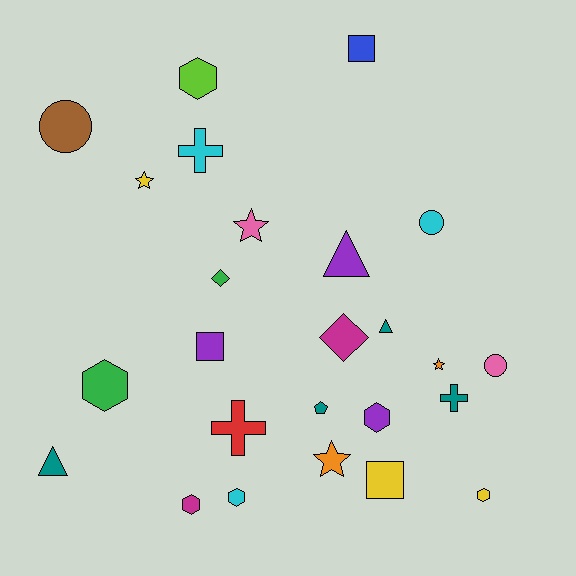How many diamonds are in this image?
There are 2 diamonds.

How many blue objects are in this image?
There is 1 blue object.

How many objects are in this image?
There are 25 objects.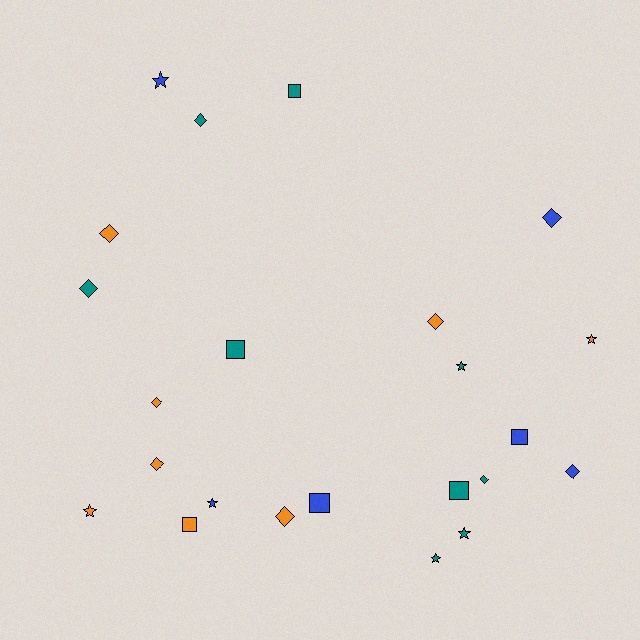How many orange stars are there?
There are 2 orange stars.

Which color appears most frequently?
Teal, with 9 objects.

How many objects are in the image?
There are 23 objects.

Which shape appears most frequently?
Diamond, with 10 objects.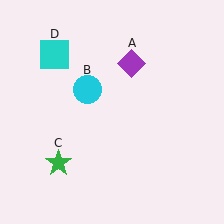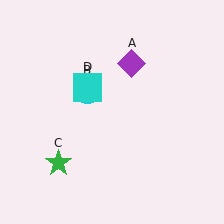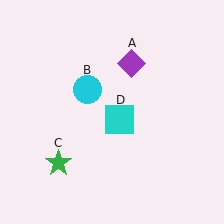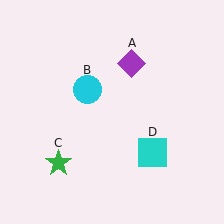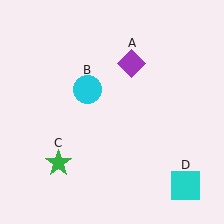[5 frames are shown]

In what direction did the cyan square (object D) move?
The cyan square (object D) moved down and to the right.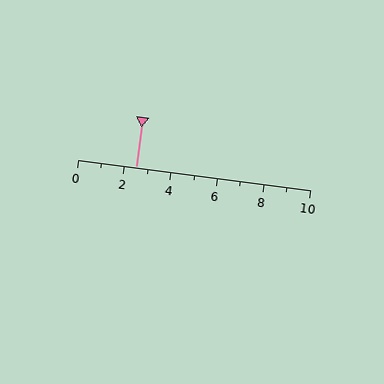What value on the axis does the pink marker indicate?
The marker indicates approximately 2.5.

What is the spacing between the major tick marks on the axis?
The major ticks are spaced 2 apart.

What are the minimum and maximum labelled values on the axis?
The axis runs from 0 to 10.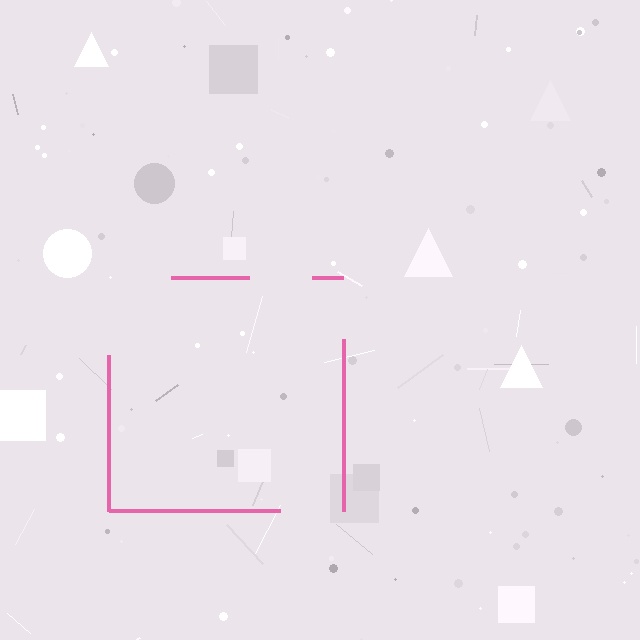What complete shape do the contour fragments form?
The contour fragments form a square.